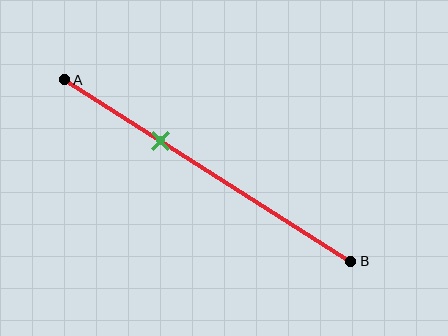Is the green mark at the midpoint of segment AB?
No, the mark is at about 35% from A, not at the 50% midpoint.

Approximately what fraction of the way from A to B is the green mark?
The green mark is approximately 35% of the way from A to B.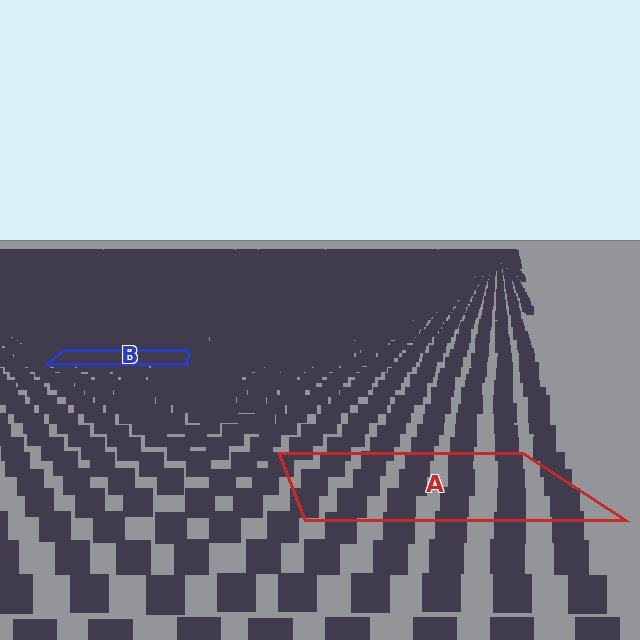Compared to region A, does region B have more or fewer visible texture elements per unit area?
Region B has more texture elements per unit area — they are packed more densely because it is farther away.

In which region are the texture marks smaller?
The texture marks are smaller in region B, because it is farther away.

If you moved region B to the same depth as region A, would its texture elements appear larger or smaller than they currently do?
They would appear larger. At a closer depth, the same texture elements are projected at a bigger on-screen size.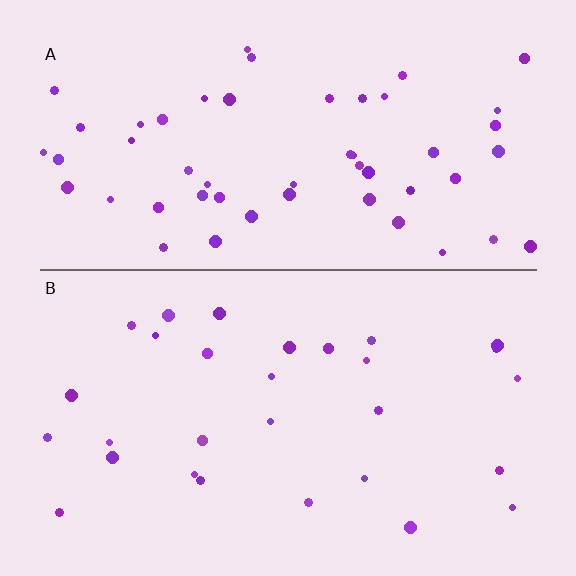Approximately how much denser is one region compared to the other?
Approximately 1.8× — region A over region B.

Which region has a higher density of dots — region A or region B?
A (the top).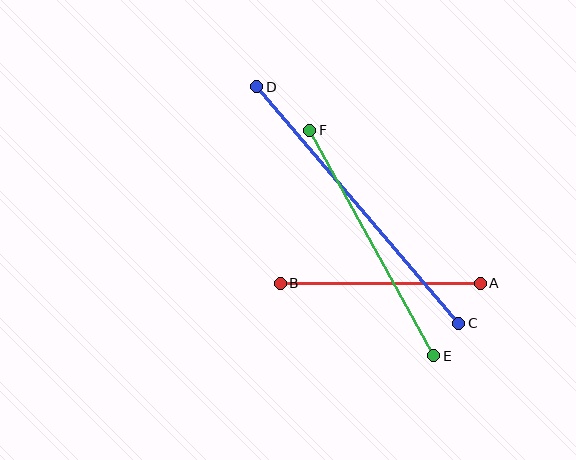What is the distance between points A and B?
The distance is approximately 200 pixels.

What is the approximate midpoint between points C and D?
The midpoint is at approximately (358, 205) pixels.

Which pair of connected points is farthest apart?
Points C and D are farthest apart.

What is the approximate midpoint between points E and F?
The midpoint is at approximately (372, 243) pixels.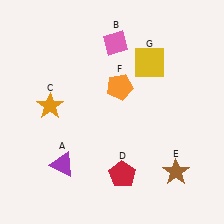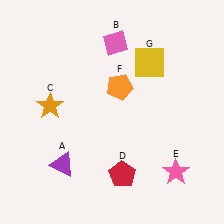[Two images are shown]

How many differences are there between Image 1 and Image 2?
There is 1 difference between the two images.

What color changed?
The star (E) changed from brown in Image 1 to pink in Image 2.